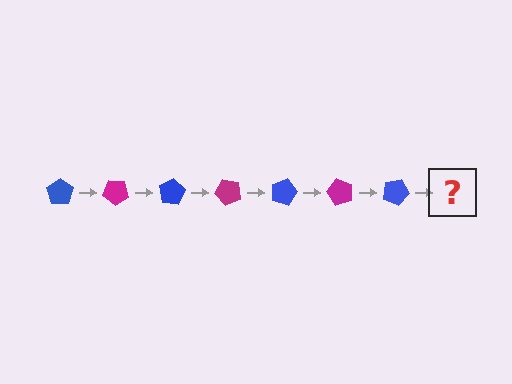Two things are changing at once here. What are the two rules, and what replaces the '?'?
The two rules are that it rotates 40 degrees each step and the color cycles through blue and magenta. The '?' should be a magenta pentagon, rotated 280 degrees from the start.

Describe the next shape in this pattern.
It should be a magenta pentagon, rotated 280 degrees from the start.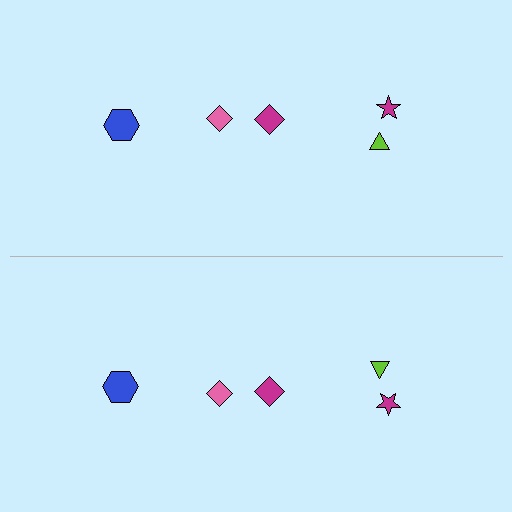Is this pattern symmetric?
Yes, this pattern has bilateral (reflection) symmetry.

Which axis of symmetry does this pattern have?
The pattern has a horizontal axis of symmetry running through the center of the image.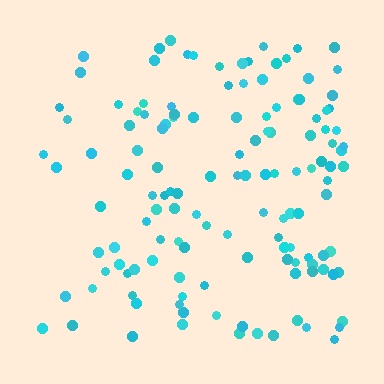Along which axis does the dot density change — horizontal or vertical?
Horizontal.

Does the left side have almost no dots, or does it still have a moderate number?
Still a moderate number, just noticeably fewer than the right.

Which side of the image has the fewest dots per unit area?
The left.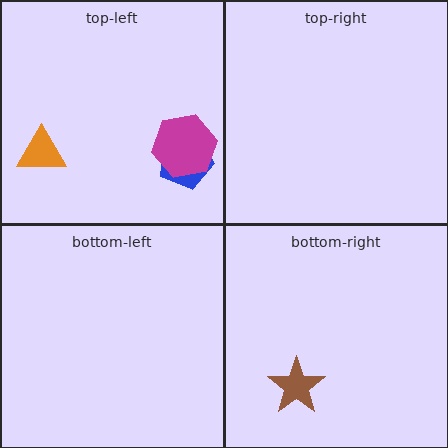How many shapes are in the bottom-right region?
1.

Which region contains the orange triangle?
The top-left region.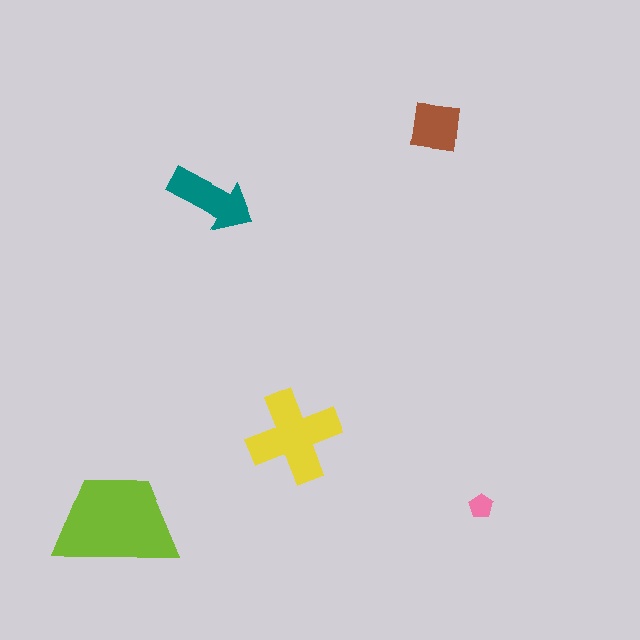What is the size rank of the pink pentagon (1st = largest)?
5th.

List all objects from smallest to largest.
The pink pentagon, the brown square, the teal arrow, the yellow cross, the lime trapezoid.